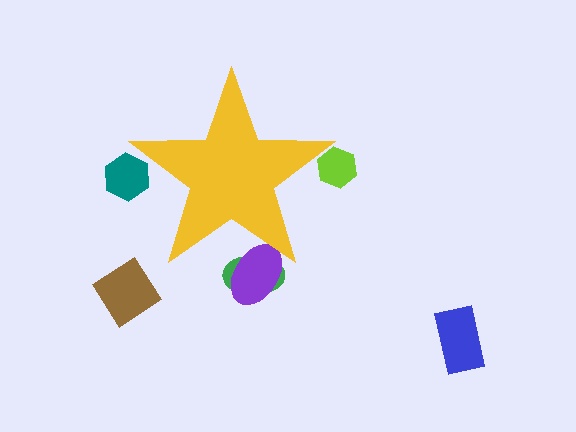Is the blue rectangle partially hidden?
No, the blue rectangle is fully visible.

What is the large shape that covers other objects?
A yellow star.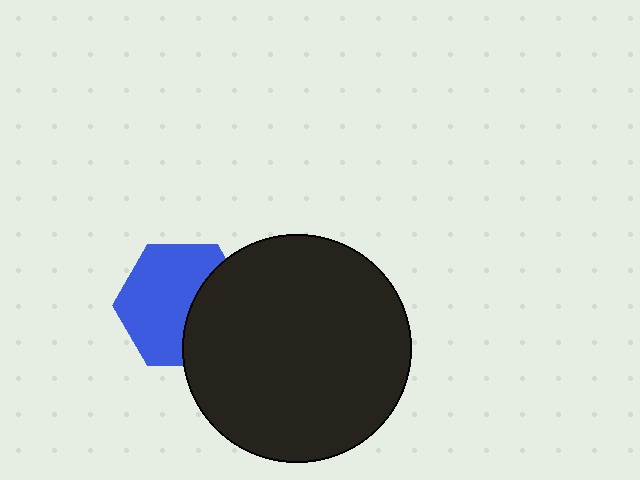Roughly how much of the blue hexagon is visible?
About half of it is visible (roughly 64%).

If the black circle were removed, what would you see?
You would see the complete blue hexagon.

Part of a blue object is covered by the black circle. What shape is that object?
It is a hexagon.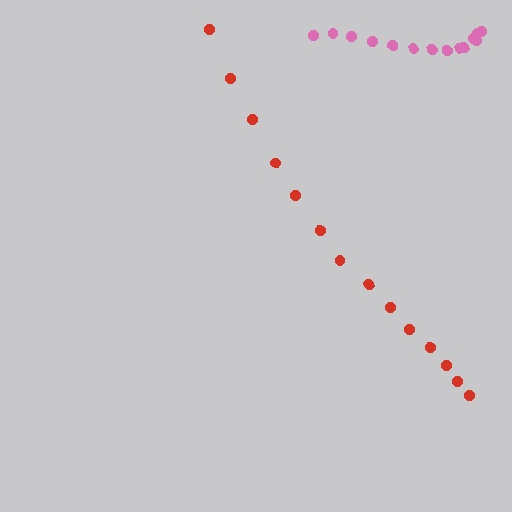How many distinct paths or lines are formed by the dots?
There are 2 distinct paths.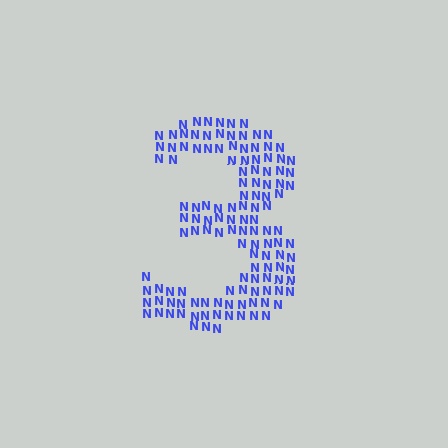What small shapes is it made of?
It is made of small letter N's.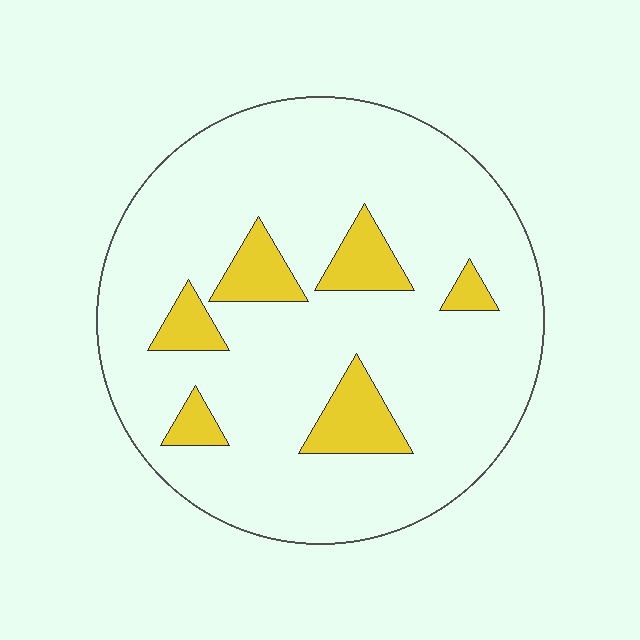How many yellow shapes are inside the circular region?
6.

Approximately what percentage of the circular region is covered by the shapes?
Approximately 15%.